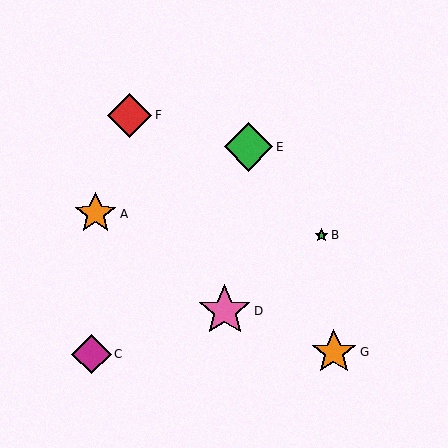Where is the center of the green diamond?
The center of the green diamond is at (249, 147).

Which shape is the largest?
The pink star (labeled D) is the largest.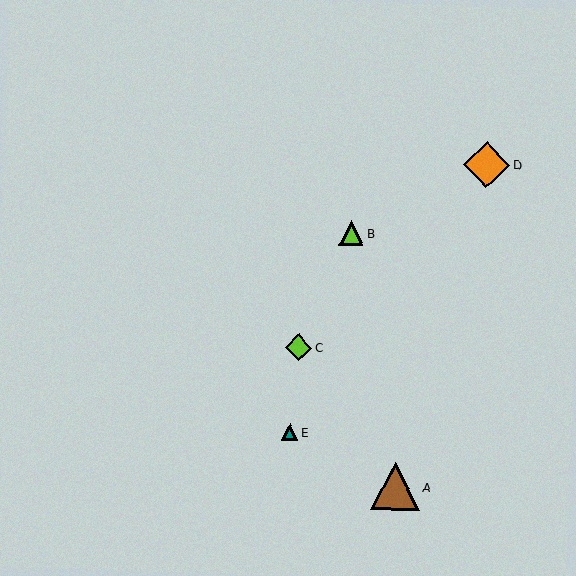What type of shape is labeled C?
Shape C is a lime diamond.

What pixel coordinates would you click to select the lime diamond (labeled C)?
Click at (299, 347) to select the lime diamond C.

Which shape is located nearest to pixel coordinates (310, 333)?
The lime diamond (labeled C) at (299, 347) is nearest to that location.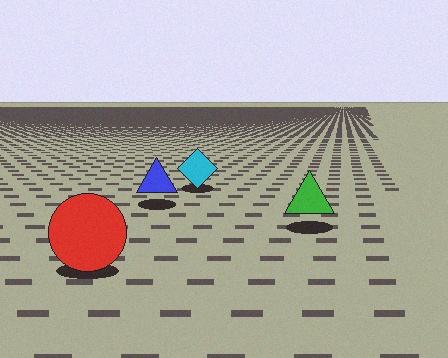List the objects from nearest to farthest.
From nearest to farthest: the red circle, the green triangle, the blue triangle, the cyan diamond.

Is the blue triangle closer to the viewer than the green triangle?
No. The green triangle is closer — you can tell from the texture gradient: the ground texture is coarser near it.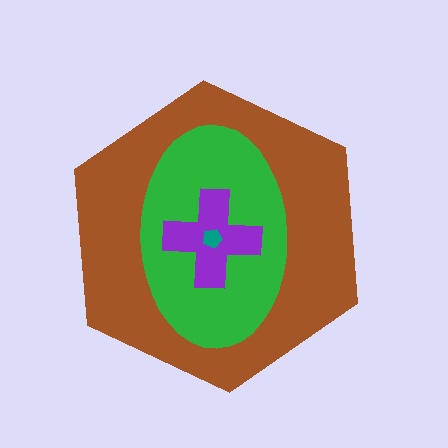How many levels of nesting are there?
4.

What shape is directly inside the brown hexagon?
The green ellipse.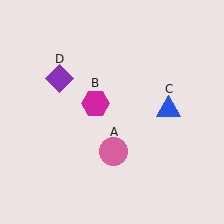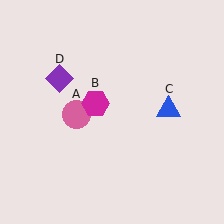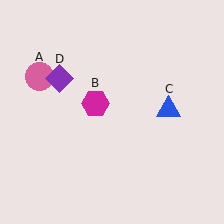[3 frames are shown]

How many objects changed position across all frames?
1 object changed position: pink circle (object A).